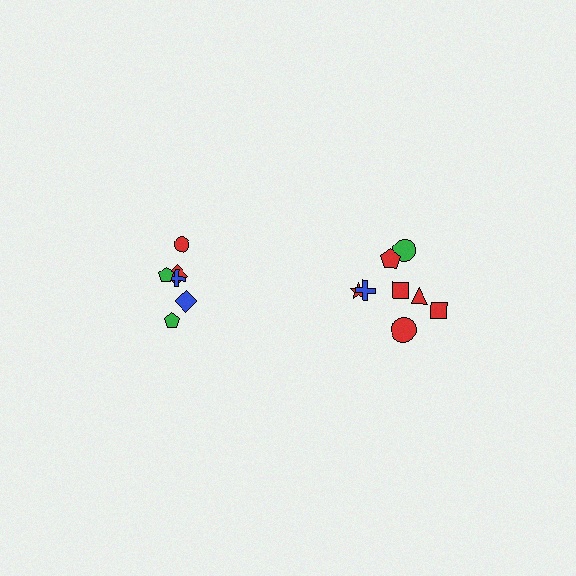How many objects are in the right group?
There are 8 objects.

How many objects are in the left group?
There are 6 objects.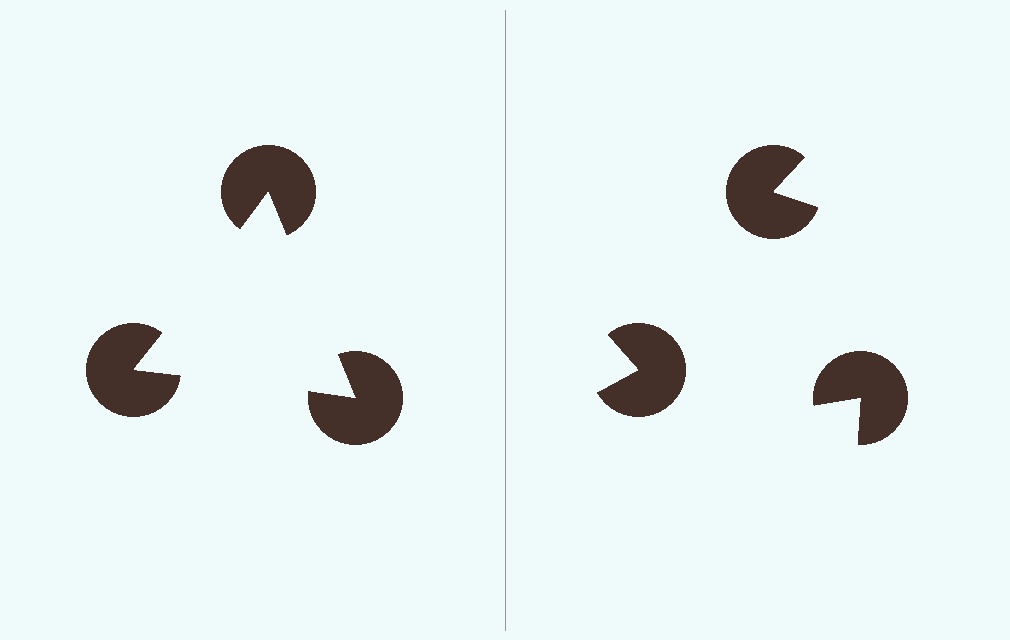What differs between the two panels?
The pac-man discs are positioned identically on both sides; only the wedge orientations differ. On the left they align to a triangle; on the right they are misaligned.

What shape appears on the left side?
An illusory triangle.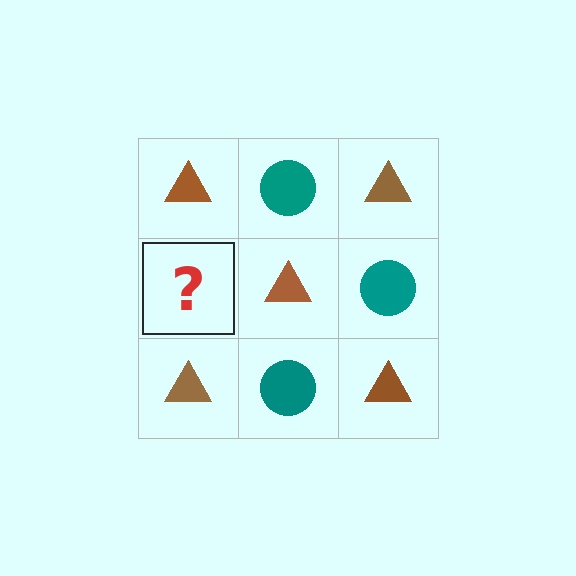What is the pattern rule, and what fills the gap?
The rule is that it alternates brown triangle and teal circle in a checkerboard pattern. The gap should be filled with a teal circle.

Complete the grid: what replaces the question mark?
The question mark should be replaced with a teal circle.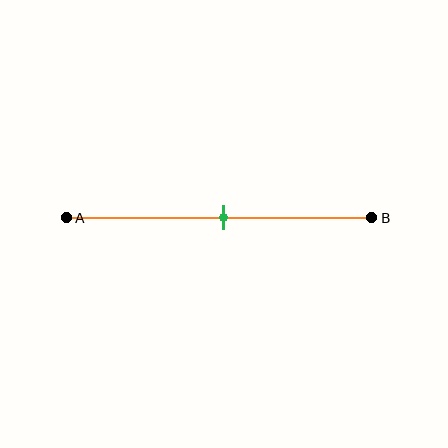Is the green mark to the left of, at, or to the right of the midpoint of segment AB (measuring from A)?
The green mark is approximately at the midpoint of segment AB.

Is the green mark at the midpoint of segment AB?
Yes, the mark is approximately at the midpoint.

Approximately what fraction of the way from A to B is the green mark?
The green mark is approximately 50% of the way from A to B.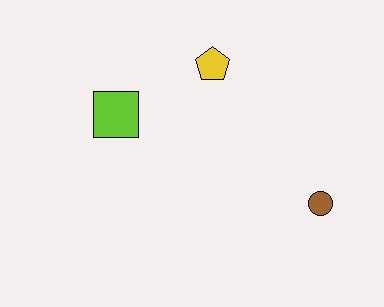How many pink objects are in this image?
There are no pink objects.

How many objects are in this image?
There are 3 objects.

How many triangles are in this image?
There are no triangles.